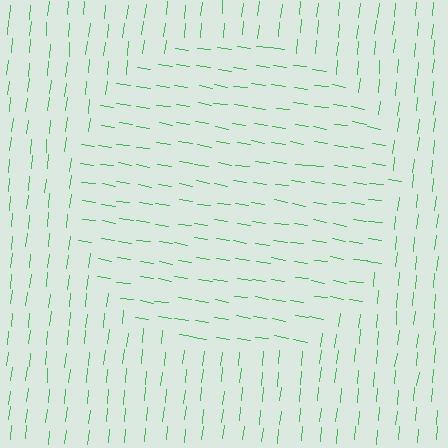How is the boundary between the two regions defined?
The boundary is defined purely by a change in line orientation (approximately 87 degrees difference). All lines are the same color and thickness.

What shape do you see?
I see a circle.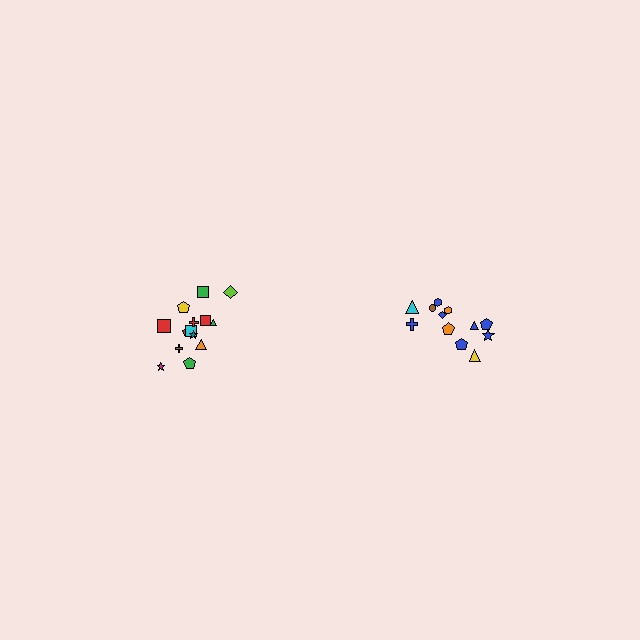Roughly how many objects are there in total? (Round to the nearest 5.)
Roughly 25 objects in total.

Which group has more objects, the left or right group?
The left group.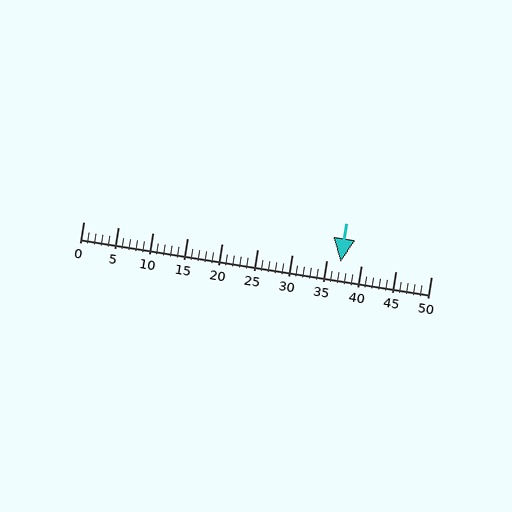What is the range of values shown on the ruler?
The ruler shows values from 0 to 50.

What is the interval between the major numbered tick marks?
The major tick marks are spaced 5 units apart.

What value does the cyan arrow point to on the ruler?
The cyan arrow points to approximately 37.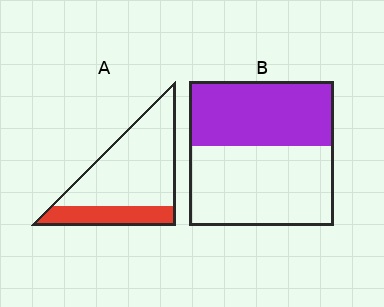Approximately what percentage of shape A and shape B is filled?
A is approximately 25% and B is approximately 45%.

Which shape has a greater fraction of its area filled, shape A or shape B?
Shape B.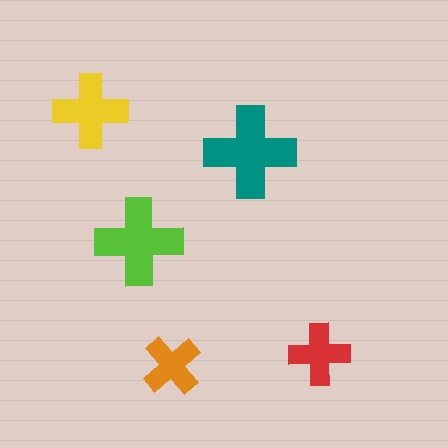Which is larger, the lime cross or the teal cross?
The teal one.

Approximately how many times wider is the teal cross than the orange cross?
About 1.5 times wider.